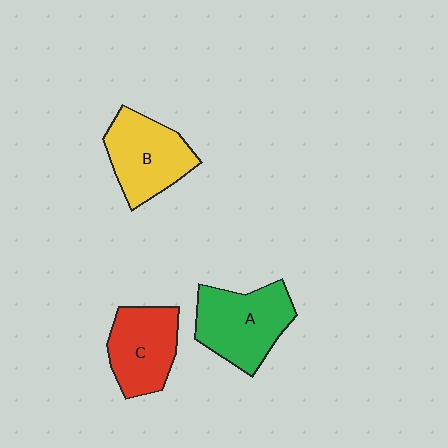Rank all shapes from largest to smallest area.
From largest to smallest: A (green), B (yellow), C (red).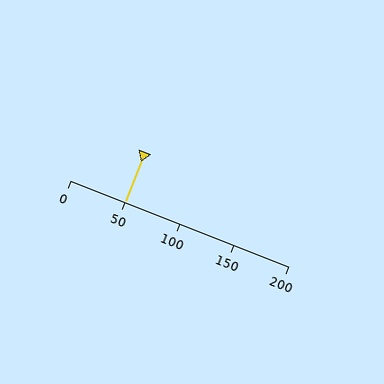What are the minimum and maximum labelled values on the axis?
The axis runs from 0 to 200.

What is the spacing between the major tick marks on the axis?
The major ticks are spaced 50 apart.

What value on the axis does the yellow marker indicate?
The marker indicates approximately 50.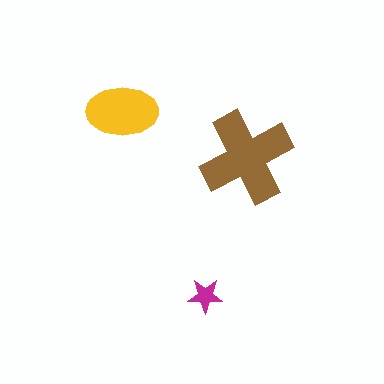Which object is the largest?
The brown cross.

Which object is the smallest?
The magenta star.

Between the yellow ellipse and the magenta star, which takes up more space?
The yellow ellipse.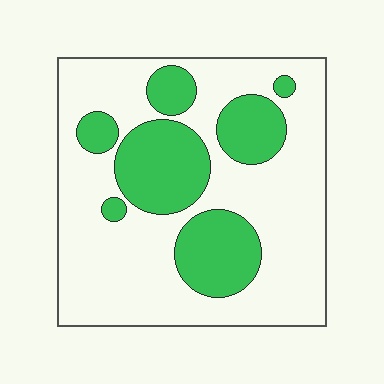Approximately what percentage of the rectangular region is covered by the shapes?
Approximately 30%.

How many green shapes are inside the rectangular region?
7.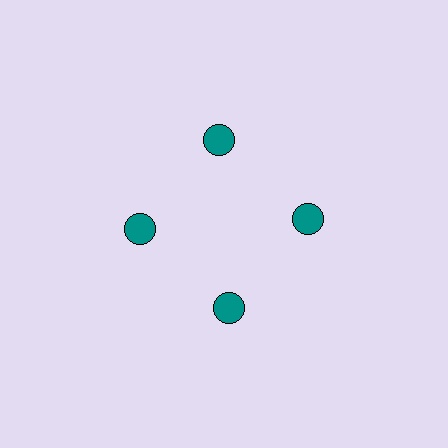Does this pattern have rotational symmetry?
Yes, this pattern has 4-fold rotational symmetry. It looks the same after rotating 90 degrees around the center.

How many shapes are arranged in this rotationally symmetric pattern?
There are 4 shapes, arranged in 4 groups of 1.